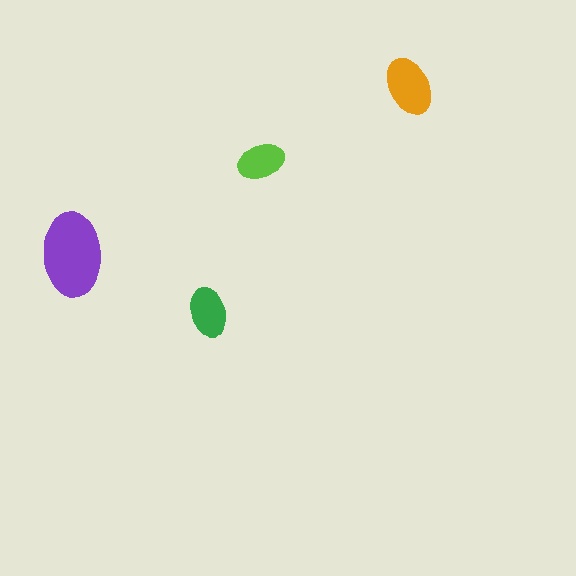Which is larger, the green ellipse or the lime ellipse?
The green one.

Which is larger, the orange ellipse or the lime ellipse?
The orange one.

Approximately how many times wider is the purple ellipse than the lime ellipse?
About 2 times wider.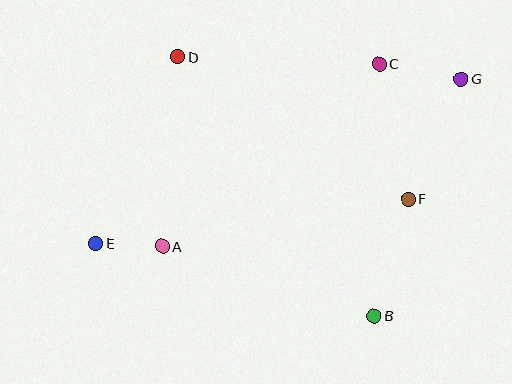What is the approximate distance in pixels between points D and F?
The distance between D and F is approximately 271 pixels.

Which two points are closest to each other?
Points A and E are closest to each other.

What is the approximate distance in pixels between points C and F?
The distance between C and F is approximately 138 pixels.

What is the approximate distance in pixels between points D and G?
The distance between D and G is approximately 284 pixels.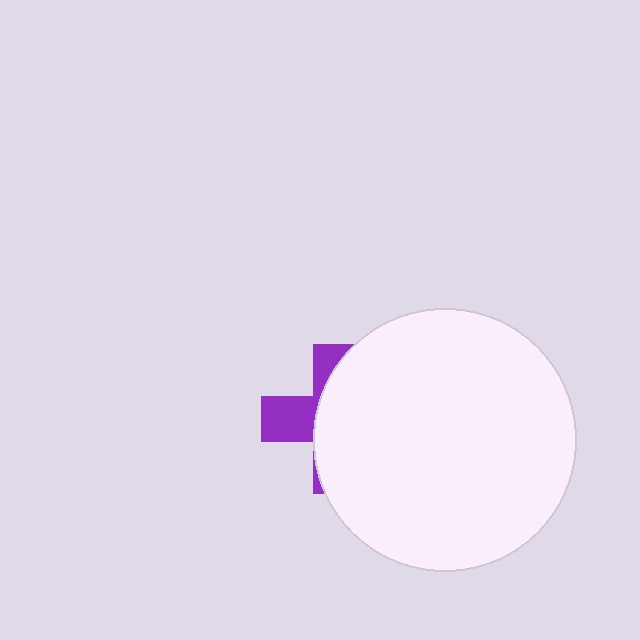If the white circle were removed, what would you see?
You would see the complete purple cross.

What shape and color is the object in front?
The object in front is a white circle.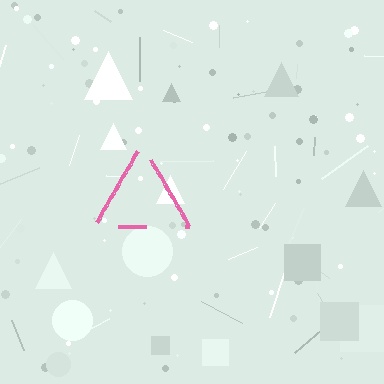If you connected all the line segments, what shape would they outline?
They would outline a triangle.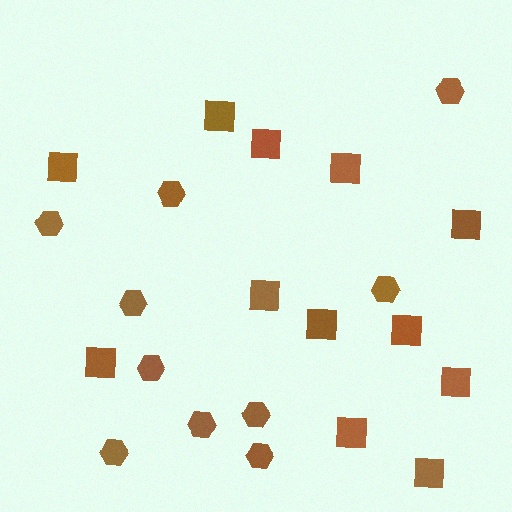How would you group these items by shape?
There are 2 groups: one group of squares (12) and one group of hexagons (10).